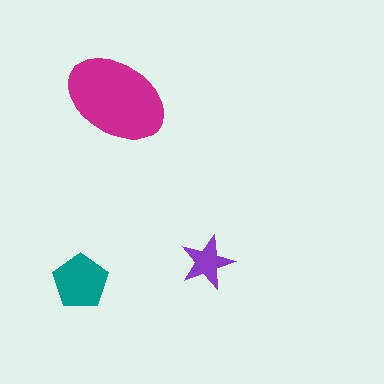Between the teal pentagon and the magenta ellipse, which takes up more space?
The magenta ellipse.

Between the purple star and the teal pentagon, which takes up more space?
The teal pentagon.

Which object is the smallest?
The purple star.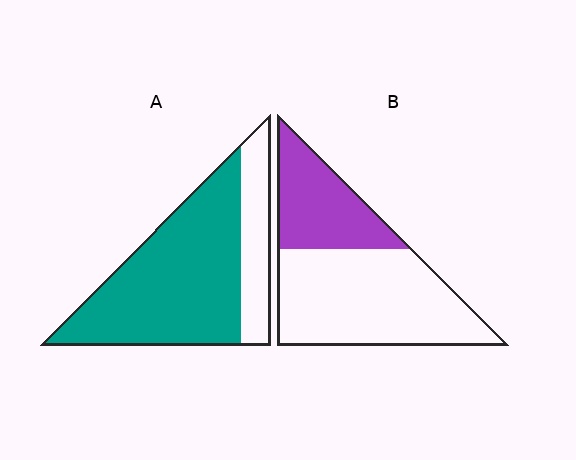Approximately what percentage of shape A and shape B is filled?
A is approximately 75% and B is approximately 35%.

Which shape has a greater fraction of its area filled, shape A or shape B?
Shape A.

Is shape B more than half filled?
No.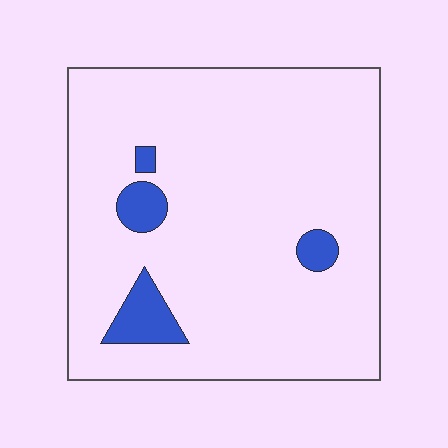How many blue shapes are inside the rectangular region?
4.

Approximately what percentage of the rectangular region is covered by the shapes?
Approximately 10%.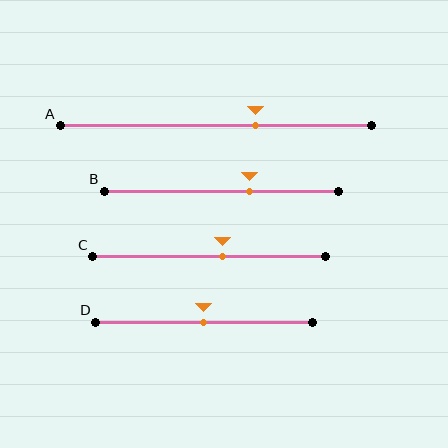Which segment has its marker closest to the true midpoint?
Segment D has its marker closest to the true midpoint.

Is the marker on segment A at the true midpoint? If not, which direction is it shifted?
No, the marker on segment A is shifted to the right by about 13% of the segment length.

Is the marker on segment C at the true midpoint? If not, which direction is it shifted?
No, the marker on segment C is shifted to the right by about 6% of the segment length.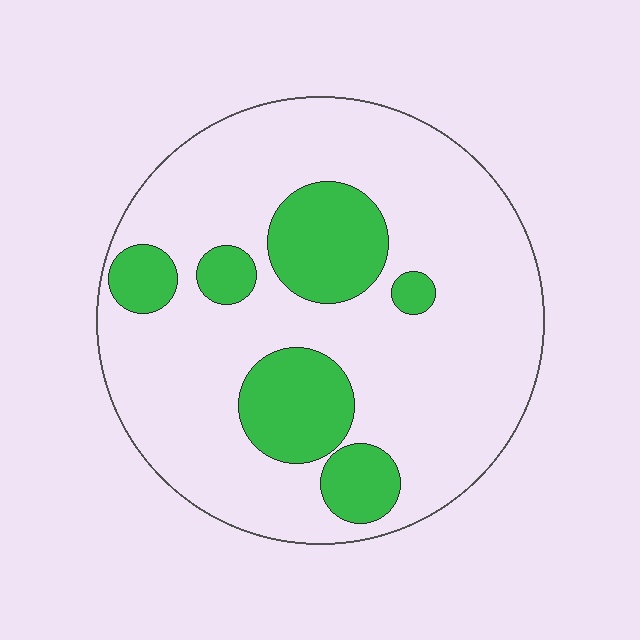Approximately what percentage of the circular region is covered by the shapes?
Approximately 25%.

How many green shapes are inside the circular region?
6.